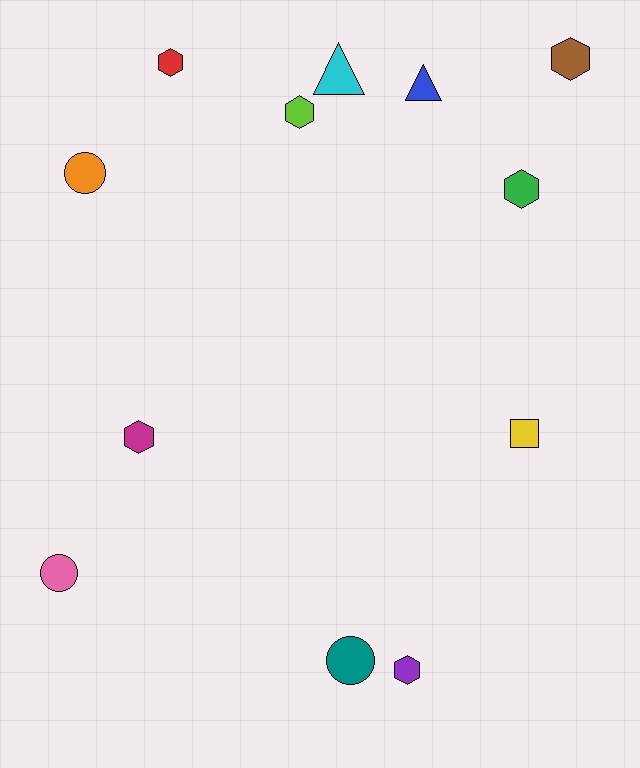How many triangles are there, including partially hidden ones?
There are 2 triangles.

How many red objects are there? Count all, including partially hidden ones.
There is 1 red object.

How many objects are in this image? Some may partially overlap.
There are 12 objects.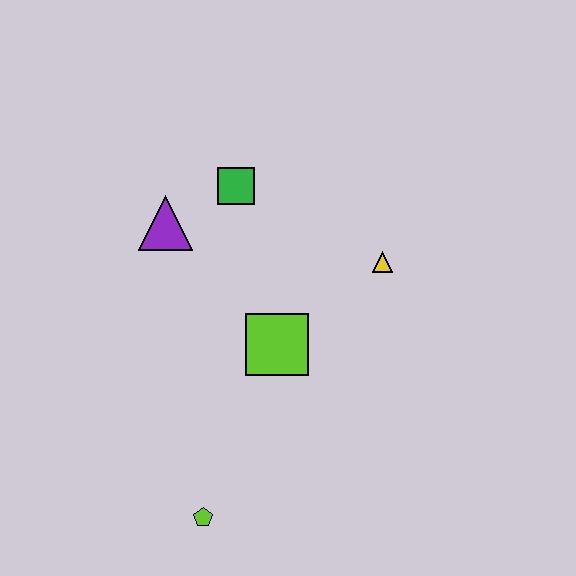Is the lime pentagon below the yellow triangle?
Yes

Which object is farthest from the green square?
The lime pentagon is farthest from the green square.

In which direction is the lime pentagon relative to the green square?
The lime pentagon is below the green square.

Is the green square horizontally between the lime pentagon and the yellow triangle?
Yes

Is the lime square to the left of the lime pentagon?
No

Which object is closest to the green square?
The purple triangle is closest to the green square.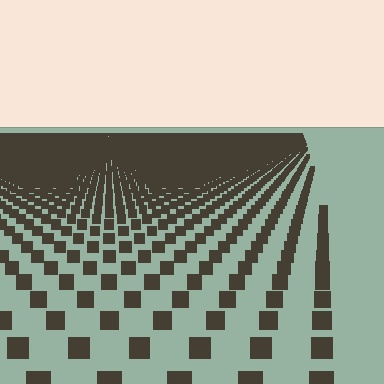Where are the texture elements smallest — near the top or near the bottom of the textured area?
Near the top.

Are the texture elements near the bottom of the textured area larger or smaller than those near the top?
Larger. Near the bottom, elements are closer to the viewer and appear at a bigger on-screen size.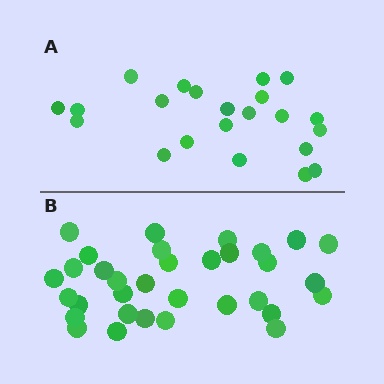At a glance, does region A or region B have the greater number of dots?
Region B (the bottom region) has more dots.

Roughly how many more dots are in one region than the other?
Region B has roughly 12 or so more dots than region A.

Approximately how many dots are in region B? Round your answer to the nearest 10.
About 30 dots. (The exact count is 33, which rounds to 30.)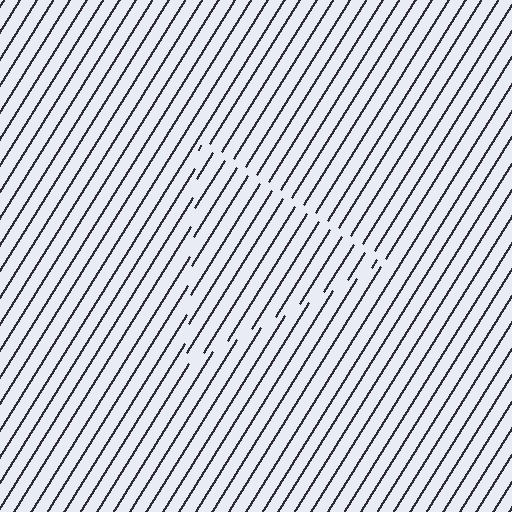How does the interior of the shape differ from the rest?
The interior of the shape contains the same grating, shifted by half a period — the contour is defined by the phase discontinuity where line-ends from the inner and outer gratings abut.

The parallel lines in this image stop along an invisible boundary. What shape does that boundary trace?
An illusory triangle. The interior of the shape contains the same grating, shifted by half a period — the contour is defined by the phase discontinuity where line-ends from the inner and outer gratings abut.